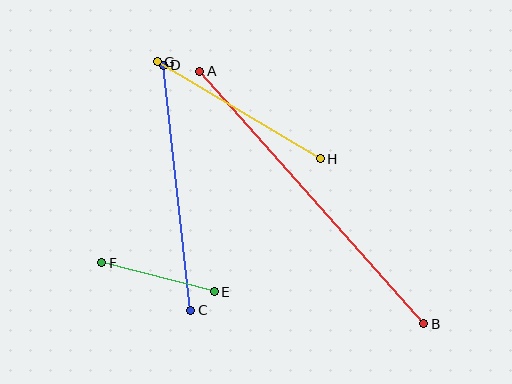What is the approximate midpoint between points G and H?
The midpoint is at approximately (239, 110) pixels.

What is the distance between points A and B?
The distance is approximately 338 pixels.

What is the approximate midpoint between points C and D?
The midpoint is at approximately (177, 188) pixels.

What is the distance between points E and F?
The distance is approximately 116 pixels.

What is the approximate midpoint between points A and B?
The midpoint is at approximately (312, 198) pixels.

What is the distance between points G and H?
The distance is approximately 189 pixels.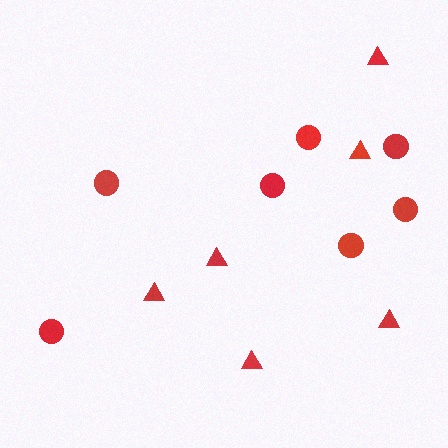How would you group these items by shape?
There are 2 groups: one group of triangles (6) and one group of circles (7).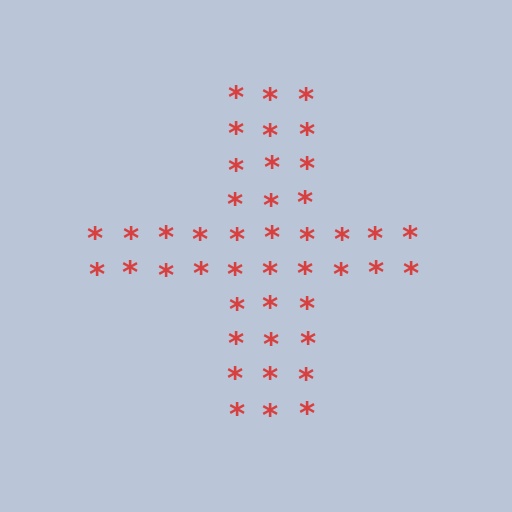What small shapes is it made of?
It is made of small asterisks.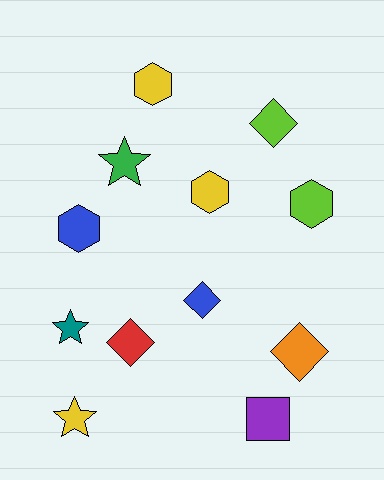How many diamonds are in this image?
There are 4 diamonds.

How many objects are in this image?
There are 12 objects.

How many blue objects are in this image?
There are 2 blue objects.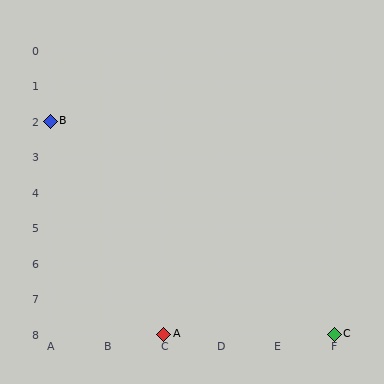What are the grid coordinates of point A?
Point A is at grid coordinates (C, 8).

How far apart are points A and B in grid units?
Points A and B are 2 columns and 6 rows apart (about 6.3 grid units diagonally).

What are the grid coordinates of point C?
Point C is at grid coordinates (F, 8).